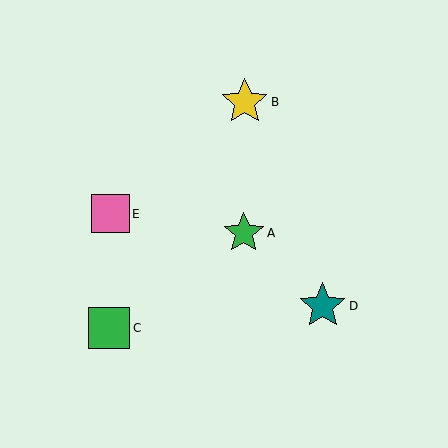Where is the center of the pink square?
The center of the pink square is at (111, 214).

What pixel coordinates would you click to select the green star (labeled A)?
Click at (244, 233) to select the green star A.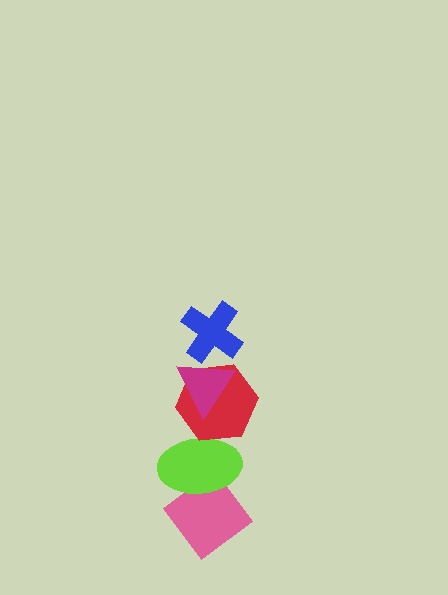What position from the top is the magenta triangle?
The magenta triangle is 2nd from the top.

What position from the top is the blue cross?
The blue cross is 1st from the top.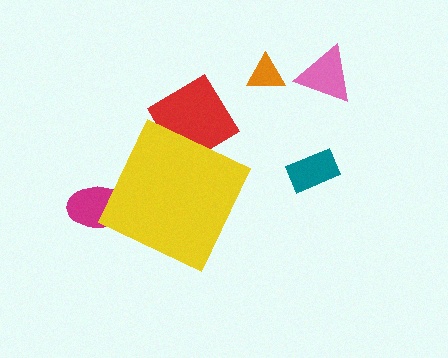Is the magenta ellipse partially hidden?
Yes, the magenta ellipse is partially hidden behind the yellow diamond.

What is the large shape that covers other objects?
A yellow diamond.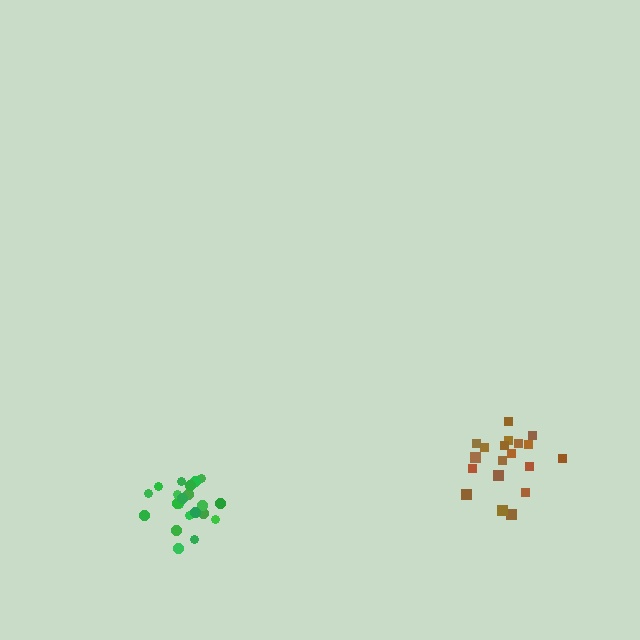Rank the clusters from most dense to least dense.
green, brown.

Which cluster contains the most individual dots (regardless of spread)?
Green (21).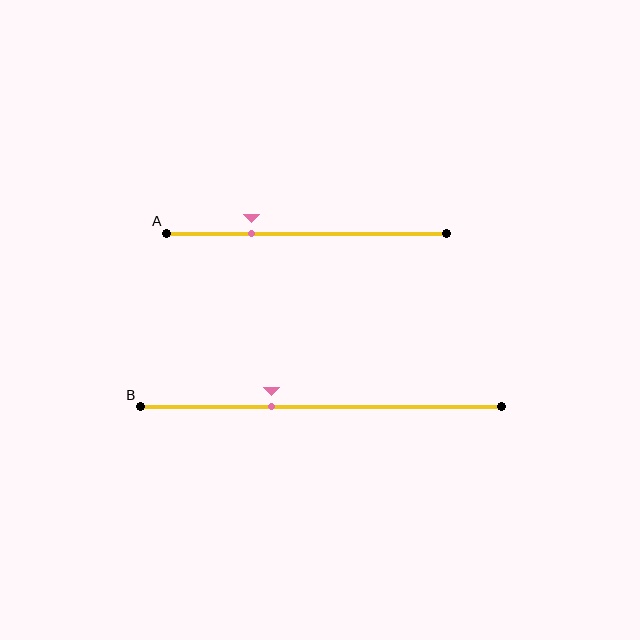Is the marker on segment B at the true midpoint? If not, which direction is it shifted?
No, the marker on segment B is shifted to the left by about 14% of the segment length.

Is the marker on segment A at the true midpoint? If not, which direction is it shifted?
No, the marker on segment A is shifted to the left by about 20% of the segment length.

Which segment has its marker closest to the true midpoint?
Segment B has its marker closest to the true midpoint.